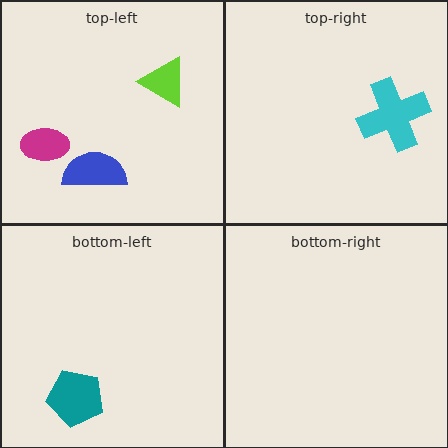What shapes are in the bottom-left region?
The teal pentagon.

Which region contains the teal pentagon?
The bottom-left region.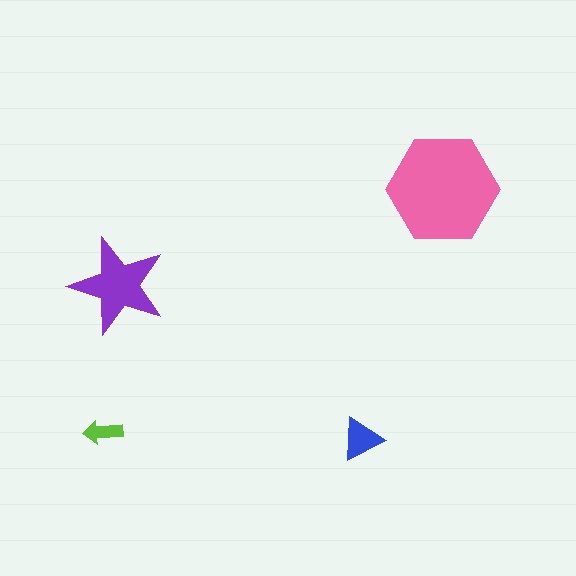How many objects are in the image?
There are 4 objects in the image.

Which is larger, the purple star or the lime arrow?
The purple star.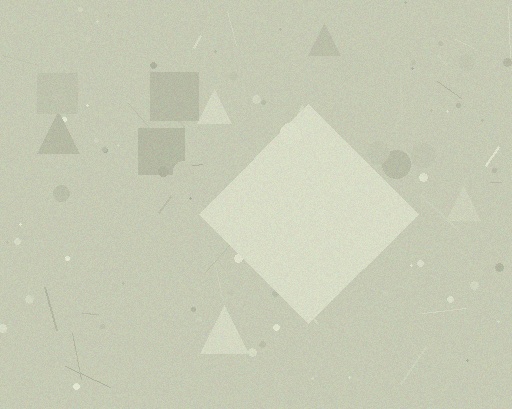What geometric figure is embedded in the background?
A diamond is embedded in the background.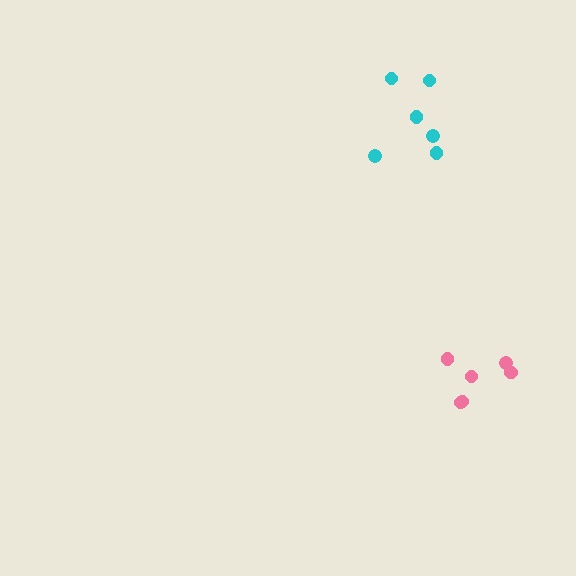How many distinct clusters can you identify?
There are 2 distinct clusters.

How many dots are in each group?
Group 1: 6 dots, Group 2: 6 dots (12 total).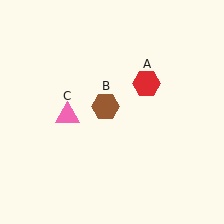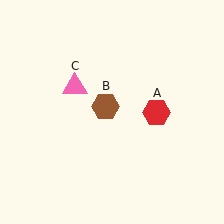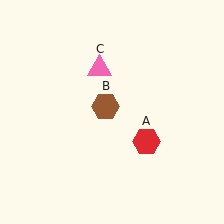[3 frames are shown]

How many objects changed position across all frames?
2 objects changed position: red hexagon (object A), pink triangle (object C).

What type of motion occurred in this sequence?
The red hexagon (object A), pink triangle (object C) rotated clockwise around the center of the scene.